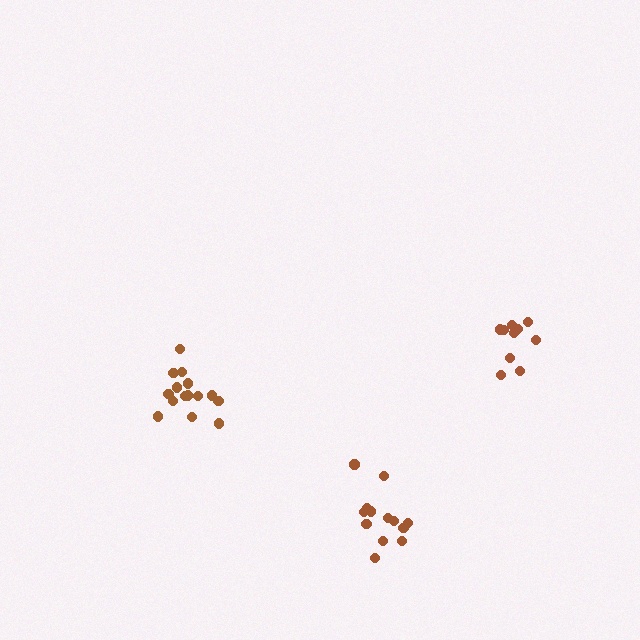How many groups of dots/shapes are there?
There are 3 groups.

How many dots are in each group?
Group 1: 15 dots, Group 2: 13 dots, Group 3: 10 dots (38 total).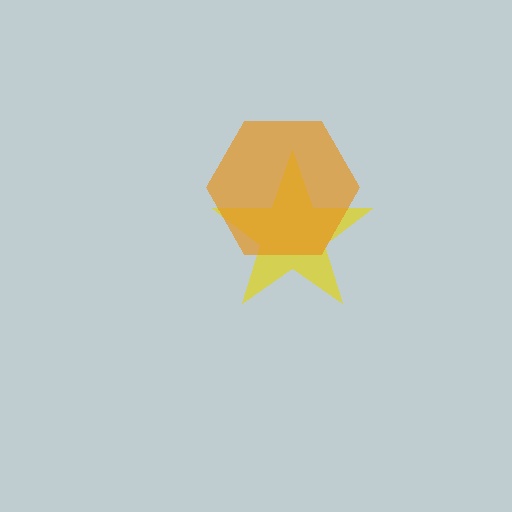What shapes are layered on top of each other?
The layered shapes are: a yellow star, an orange hexagon.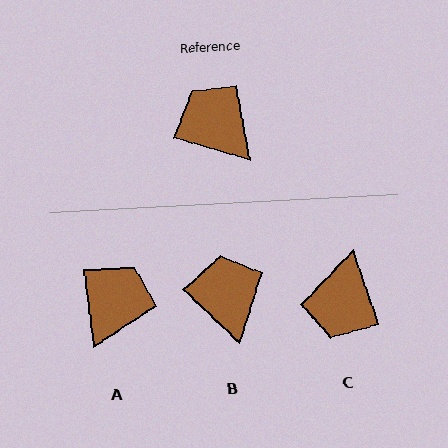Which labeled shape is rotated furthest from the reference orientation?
C, about 126 degrees away.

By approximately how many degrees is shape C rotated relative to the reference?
Approximately 126 degrees counter-clockwise.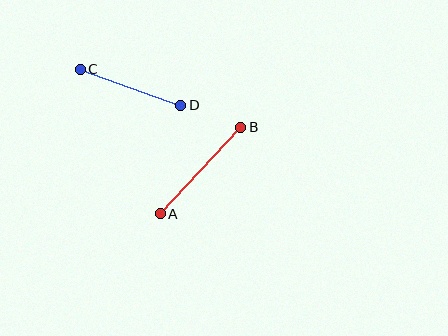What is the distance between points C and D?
The distance is approximately 107 pixels.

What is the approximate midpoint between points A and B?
The midpoint is at approximately (200, 170) pixels.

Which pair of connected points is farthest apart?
Points A and B are farthest apart.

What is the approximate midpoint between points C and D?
The midpoint is at approximately (131, 87) pixels.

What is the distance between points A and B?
The distance is approximately 118 pixels.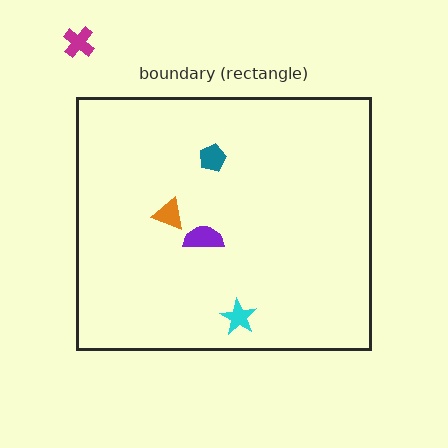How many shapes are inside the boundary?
4 inside, 1 outside.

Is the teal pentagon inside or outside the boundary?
Inside.